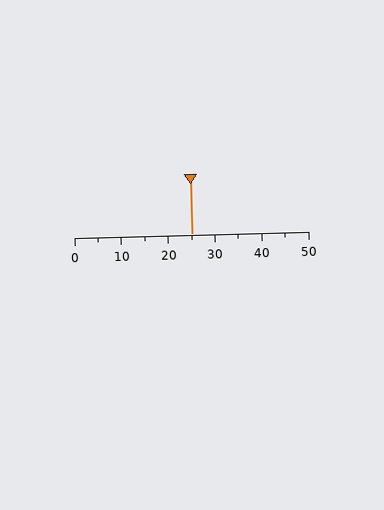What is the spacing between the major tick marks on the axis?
The major ticks are spaced 10 apart.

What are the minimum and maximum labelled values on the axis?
The axis runs from 0 to 50.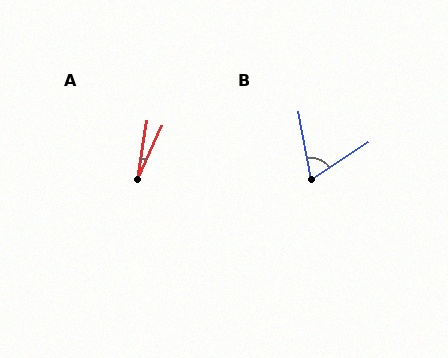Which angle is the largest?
B, at approximately 67 degrees.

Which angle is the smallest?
A, at approximately 15 degrees.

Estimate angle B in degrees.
Approximately 67 degrees.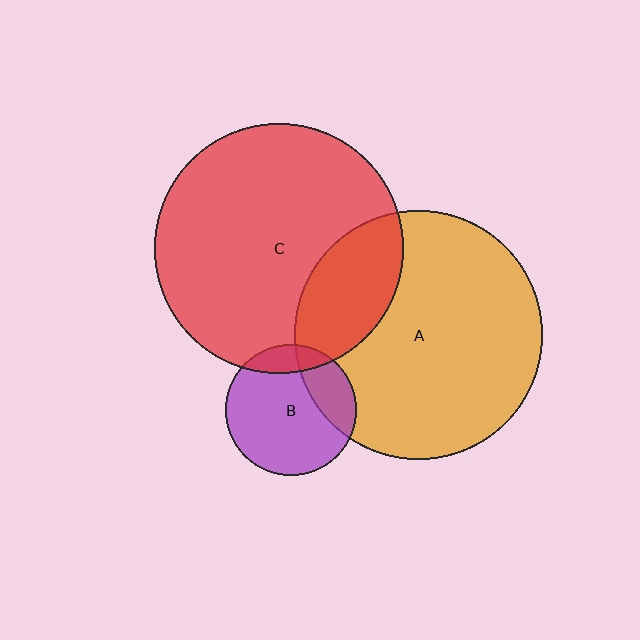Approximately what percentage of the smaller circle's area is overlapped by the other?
Approximately 15%.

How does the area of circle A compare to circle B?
Approximately 3.6 times.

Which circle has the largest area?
Circle C (red).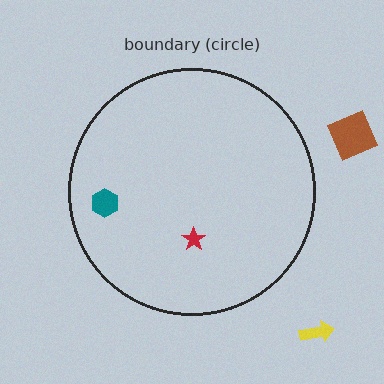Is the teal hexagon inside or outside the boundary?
Inside.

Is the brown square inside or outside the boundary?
Outside.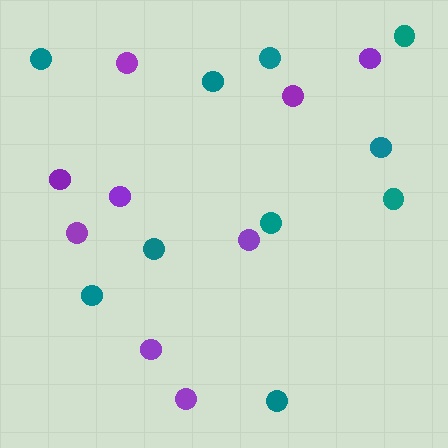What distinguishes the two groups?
There are 2 groups: one group of teal circles (10) and one group of purple circles (9).